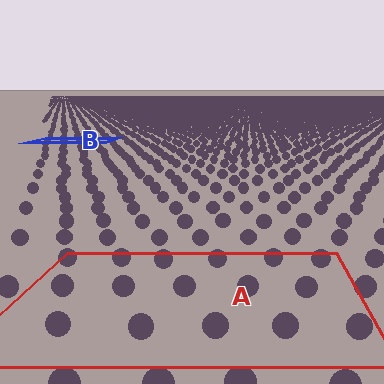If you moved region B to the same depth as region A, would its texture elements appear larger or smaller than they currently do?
They would appear larger. At a closer depth, the same texture elements are projected at a bigger on-screen size.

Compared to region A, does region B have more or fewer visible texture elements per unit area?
Region B has more texture elements per unit area — they are packed more densely because it is farther away.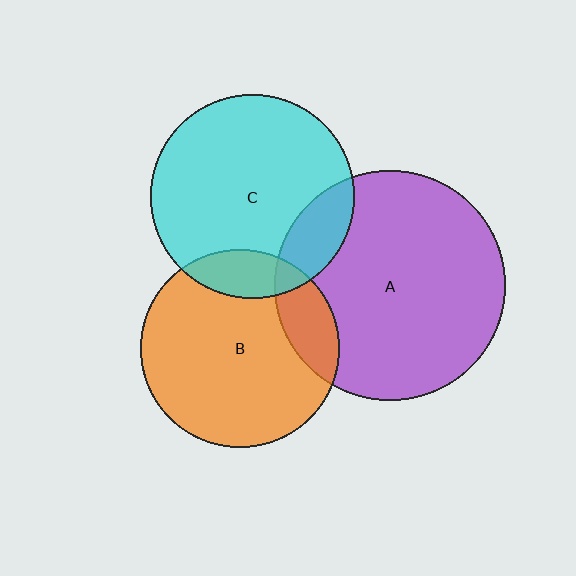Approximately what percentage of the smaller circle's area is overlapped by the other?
Approximately 15%.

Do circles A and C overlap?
Yes.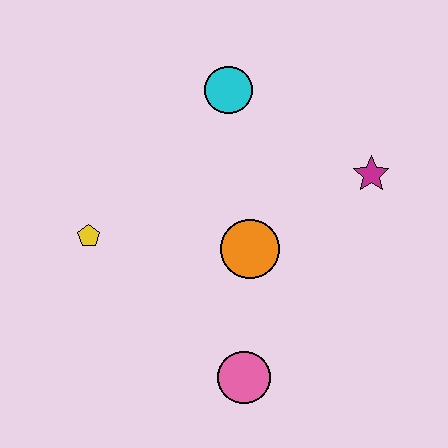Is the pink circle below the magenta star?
Yes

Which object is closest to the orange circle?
The pink circle is closest to the orange circle.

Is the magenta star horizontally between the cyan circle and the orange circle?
No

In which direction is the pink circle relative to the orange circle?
The pink circle is below the orange circle.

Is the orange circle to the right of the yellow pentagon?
Yes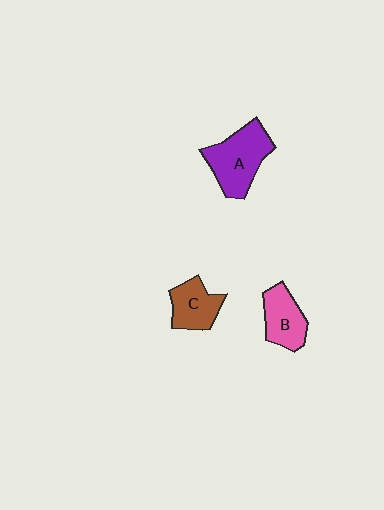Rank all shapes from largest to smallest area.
From largest to smallest: A (purple), B (pink), C (brown).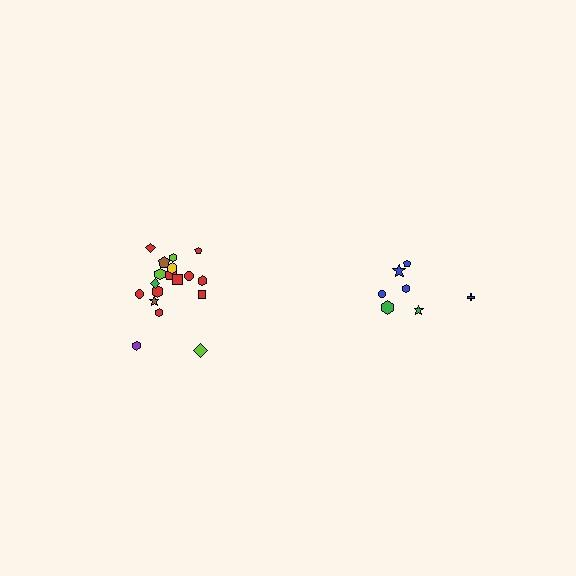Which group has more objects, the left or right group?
The left group.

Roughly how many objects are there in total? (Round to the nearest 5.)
Roughly 25 objects in total.